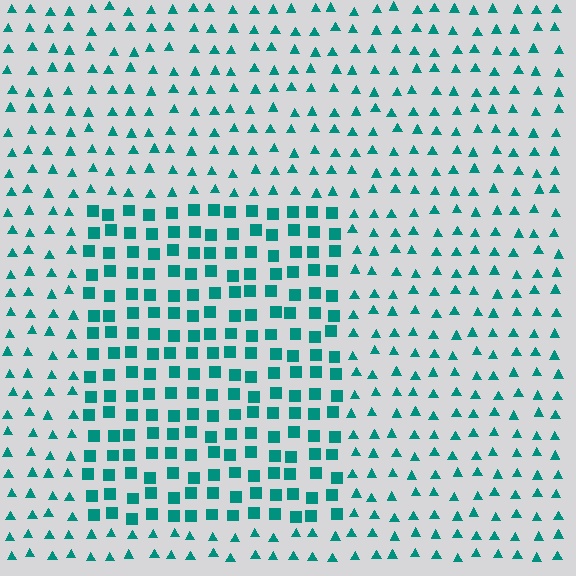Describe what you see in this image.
The image is filled with small teal elements arranged in a uniform grid. A rectangle-shaped region contains squares, while the surrounding area contains triangles. The boundary is defined purely by the change in element shape.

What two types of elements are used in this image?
The image uses squares inside the rectangle region and triangles outside it.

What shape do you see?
I see a rectangle.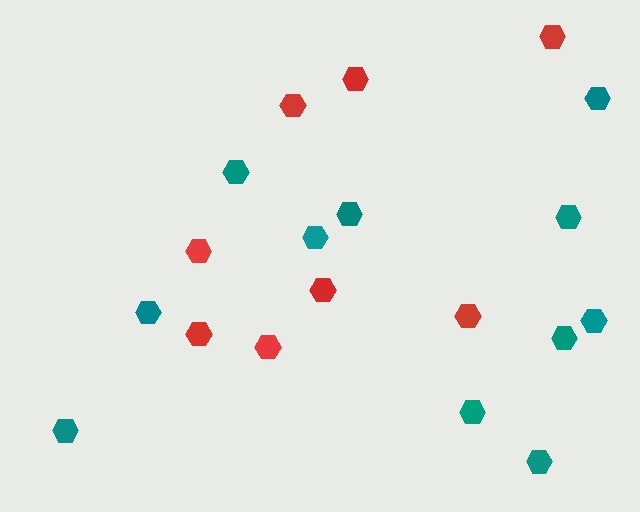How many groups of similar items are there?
There are 2 groups: one group of red hexagons (8) and one group of teal hexagons (11).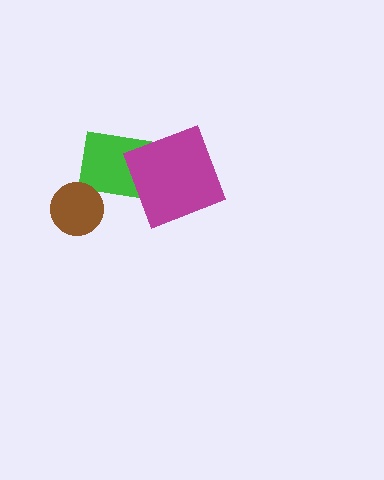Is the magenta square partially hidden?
No, no other shape covers it.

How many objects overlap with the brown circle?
0 objects overlap with the brown circle.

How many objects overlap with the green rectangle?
1 object overlaps with the green rectangle.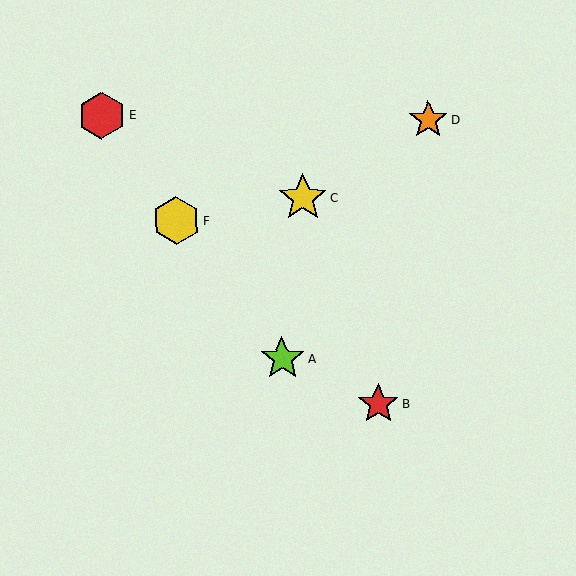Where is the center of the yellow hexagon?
The center of the yellow hexagon is at (176, 221).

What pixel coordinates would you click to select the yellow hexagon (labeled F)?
Click at (176, 221) to select the yellow hexagon F.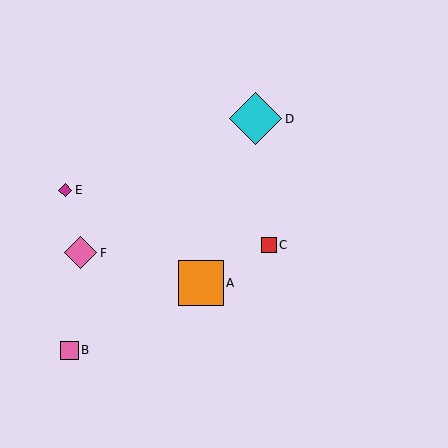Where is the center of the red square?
The center of the red square is at (269, 245).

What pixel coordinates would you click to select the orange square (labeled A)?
Click at (201, 283) to select the orange square A.